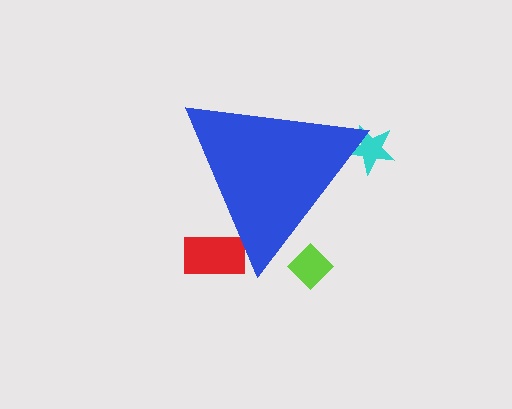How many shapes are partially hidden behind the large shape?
3 shapes are partially hidden.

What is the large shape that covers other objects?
A blue triangle.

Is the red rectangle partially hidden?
Yes, the red rectangle is partially hidden behind the blue triangle.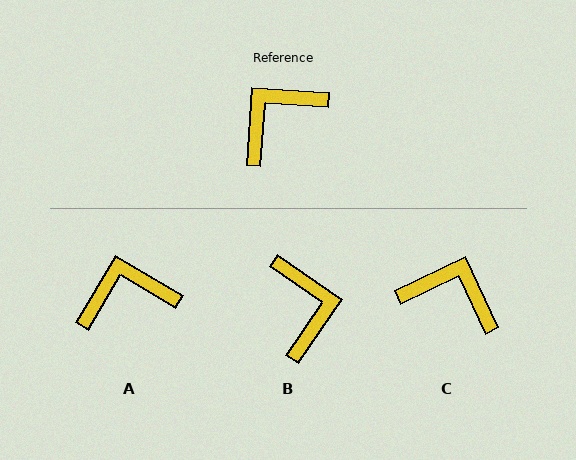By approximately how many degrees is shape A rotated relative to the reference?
Approximately 27 degrees clockwise.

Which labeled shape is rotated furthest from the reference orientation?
B, about 120 degrees away.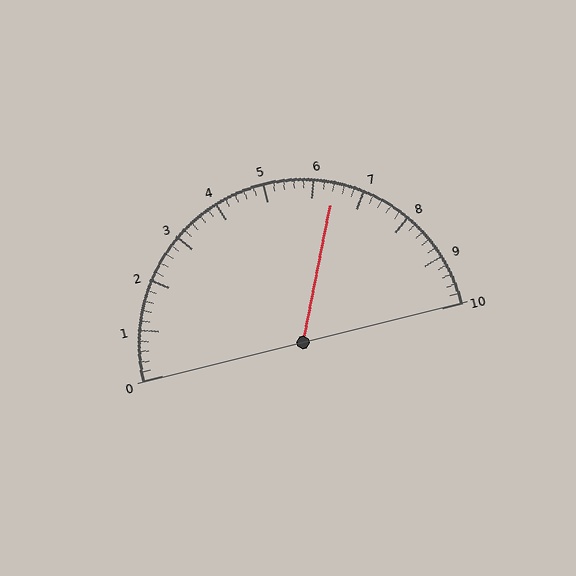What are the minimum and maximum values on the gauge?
The gauge ranges from 0 to 10.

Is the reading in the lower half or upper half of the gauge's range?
The reading is in the upper half of the range (0 to 10).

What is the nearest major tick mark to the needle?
The nearest major tick mark is 6.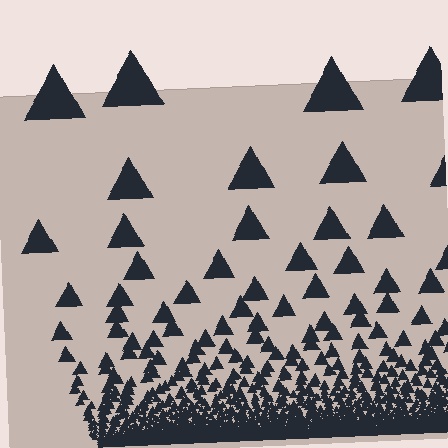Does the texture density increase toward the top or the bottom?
Density increases toward the bottom.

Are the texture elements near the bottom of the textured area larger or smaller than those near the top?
Smaller. The gradient is inverted — elements near the bottom are smaller and denser.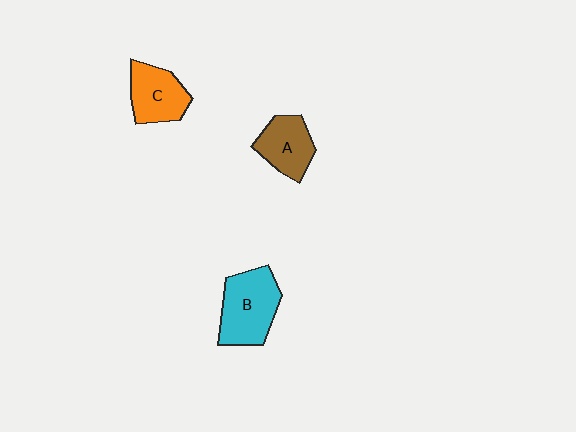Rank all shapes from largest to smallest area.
From largest to smallest: B (cyan), C (orange), A (brown).